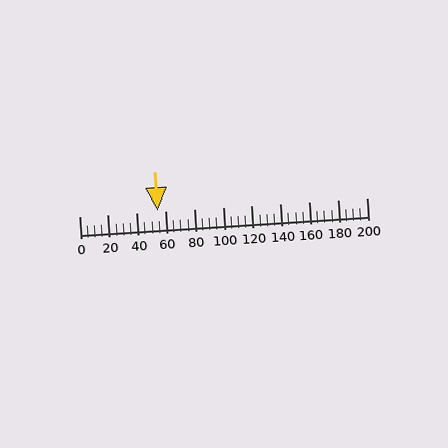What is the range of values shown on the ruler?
The ruler shows values from 0 to 200.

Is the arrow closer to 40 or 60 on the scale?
The arrow is closer to 60.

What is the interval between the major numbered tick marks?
The major tick marks are spaced 20 units apart.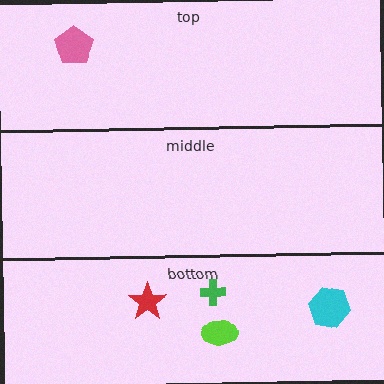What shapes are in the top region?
The pink pentagon.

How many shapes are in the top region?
1.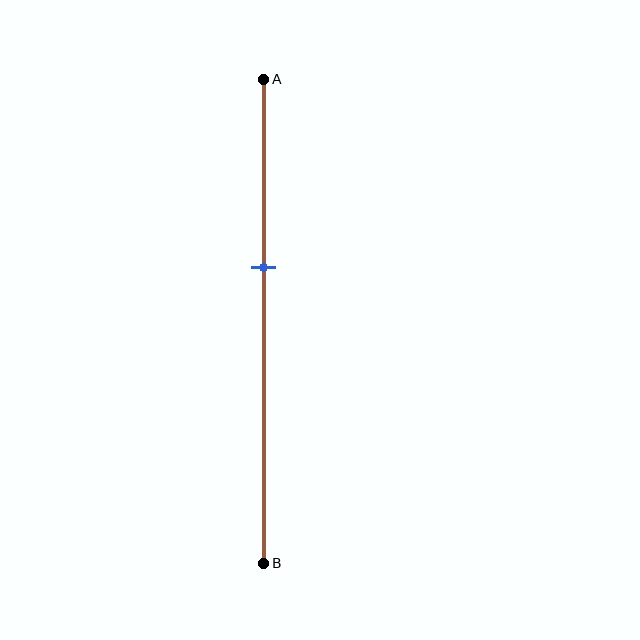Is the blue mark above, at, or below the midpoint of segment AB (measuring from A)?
The blue mark is above the midpoint of segment AB.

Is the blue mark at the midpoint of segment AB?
No, the mark is at about 40% from A, not at the 50% midpoint.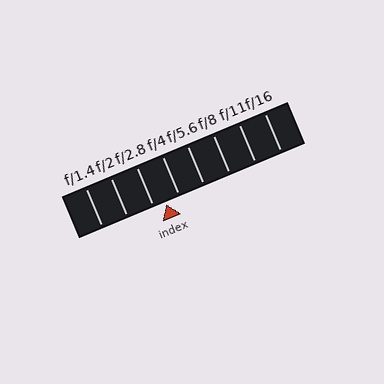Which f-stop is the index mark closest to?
The index mark is closest to f/2.8.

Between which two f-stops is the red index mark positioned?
The index mark is between f/2.8 and f/4.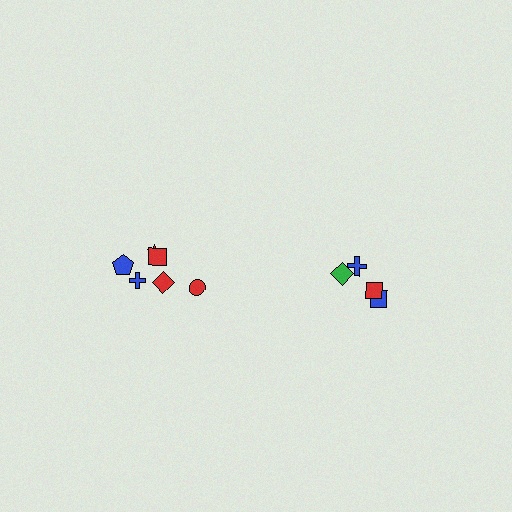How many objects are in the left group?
There are 6 objects.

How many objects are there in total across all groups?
There are 10 objects.